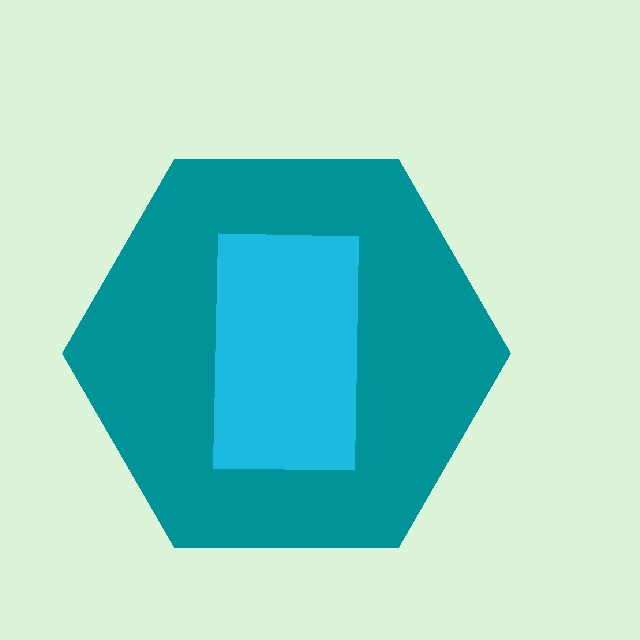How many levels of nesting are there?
2.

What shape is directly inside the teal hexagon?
The cyan rectangle.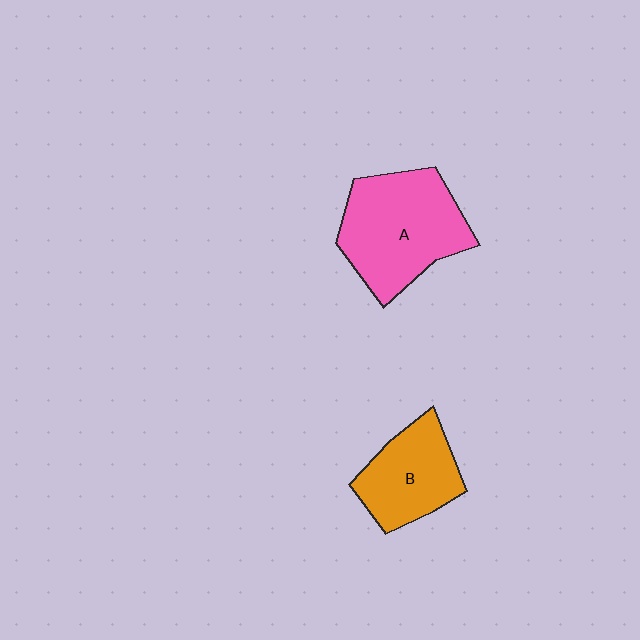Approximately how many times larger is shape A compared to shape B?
Approximately 1.5 times.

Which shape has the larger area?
Shape A (pink).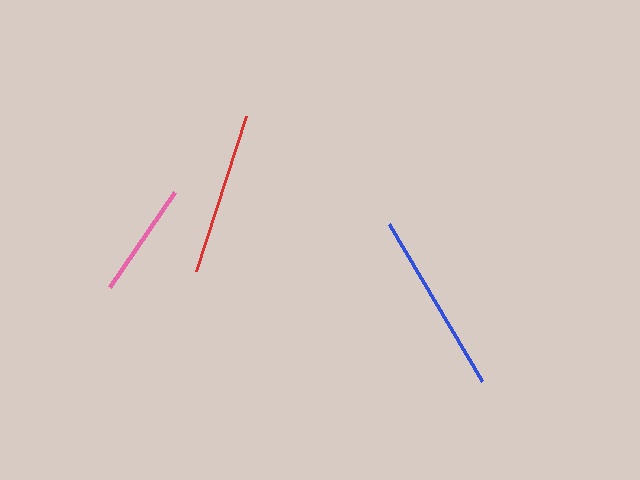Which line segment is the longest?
The blue line is the longest at approximately 182 pixels.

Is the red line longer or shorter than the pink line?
The red line is longer than the pink line.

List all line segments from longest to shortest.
From longest to shortest: blue, red, pink.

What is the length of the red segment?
The red segment is approximately 162 pixels long.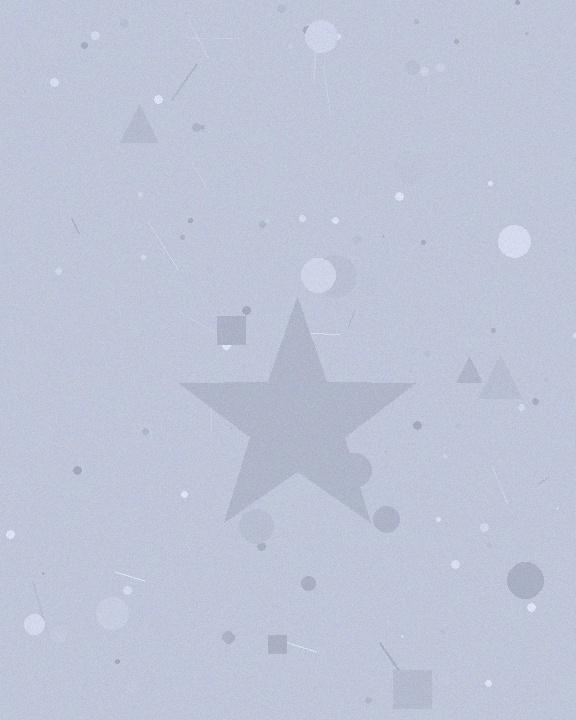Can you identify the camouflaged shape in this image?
The camouflaged shape is a star.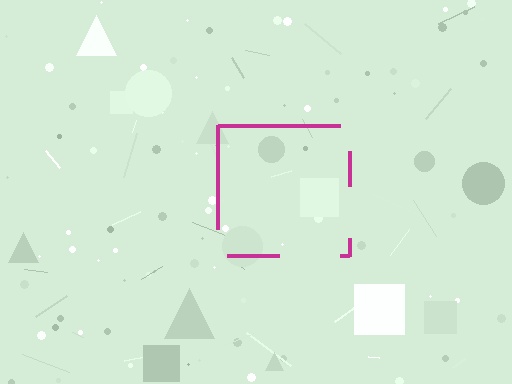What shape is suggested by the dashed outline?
The dashed outline suggests a square.